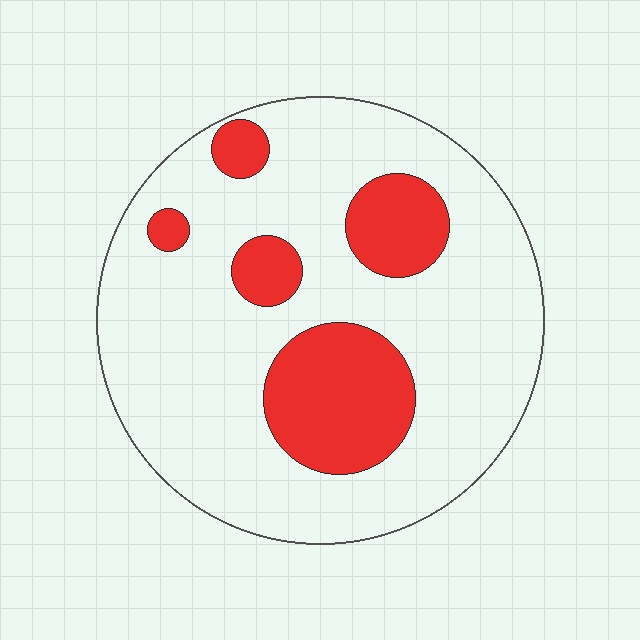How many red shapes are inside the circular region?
5.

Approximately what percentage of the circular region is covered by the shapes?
Approximately 20%.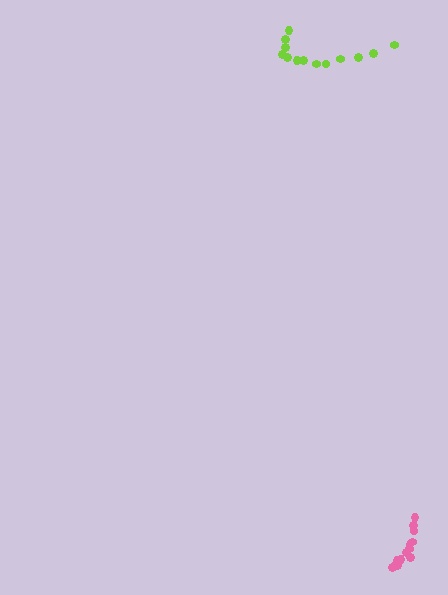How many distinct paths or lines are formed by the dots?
There are 2 distinct paths.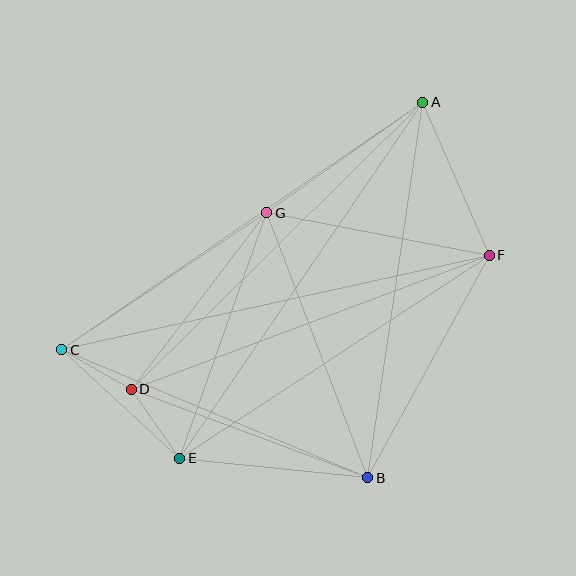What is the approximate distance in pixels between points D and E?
The distance between D and E is approximately 84 pixels.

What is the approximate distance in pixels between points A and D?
The distance between A and D is approximately 409 pixels.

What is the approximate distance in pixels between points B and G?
The distance between B and G is approximately 284 pixels.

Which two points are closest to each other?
Points C and D are closest to each other.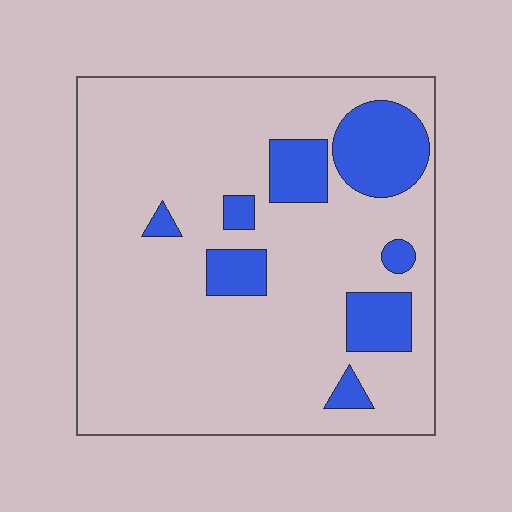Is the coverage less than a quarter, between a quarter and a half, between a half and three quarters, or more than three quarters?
Less than a quarter.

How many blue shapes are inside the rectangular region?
8.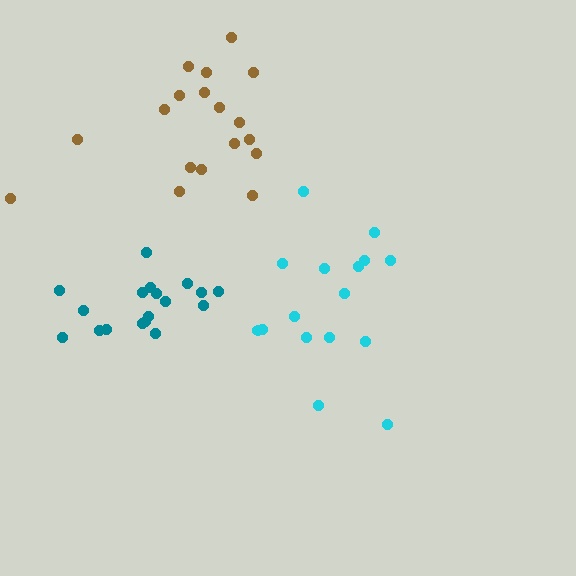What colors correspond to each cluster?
The clusters are colored: teal, cyan, brown.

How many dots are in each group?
Group 1: 18 dots, Group 2: 16 dots, Group 3: 18 dots (52 total).